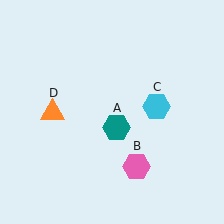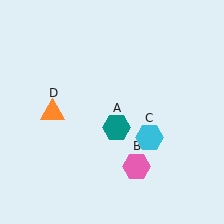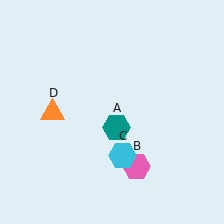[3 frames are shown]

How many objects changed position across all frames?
1 object changed position: cyan hexagon (object C).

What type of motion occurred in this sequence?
The cyan hexagon (object C) rotated clockwise around the center of the scene.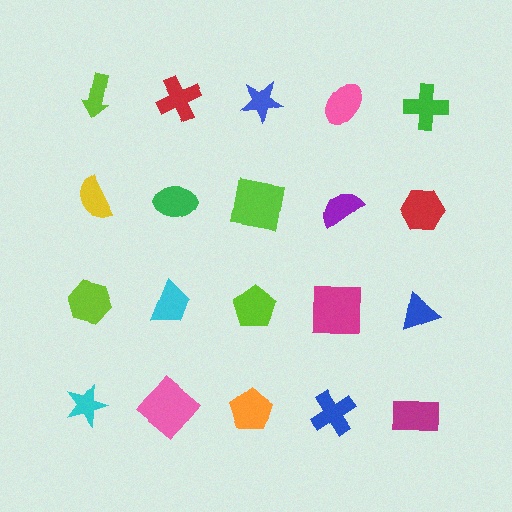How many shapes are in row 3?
5 shapes.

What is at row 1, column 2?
A red cross.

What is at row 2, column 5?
A red hexagon.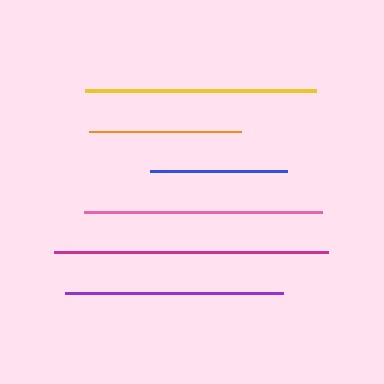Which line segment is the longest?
The magenta line is the longest at approximately 274 pixels.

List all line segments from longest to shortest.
From longest to shortest: magenta, pink, yellow, purple, orange, blue.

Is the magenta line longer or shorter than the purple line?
The magenta line is longer than the purple line.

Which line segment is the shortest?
The blue line is the shortest at approximately 138 pixels.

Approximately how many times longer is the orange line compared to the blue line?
The orange line is approximately 1.1 times the length of the blue line.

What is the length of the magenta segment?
The magenta segment is approximately 274 pixels long.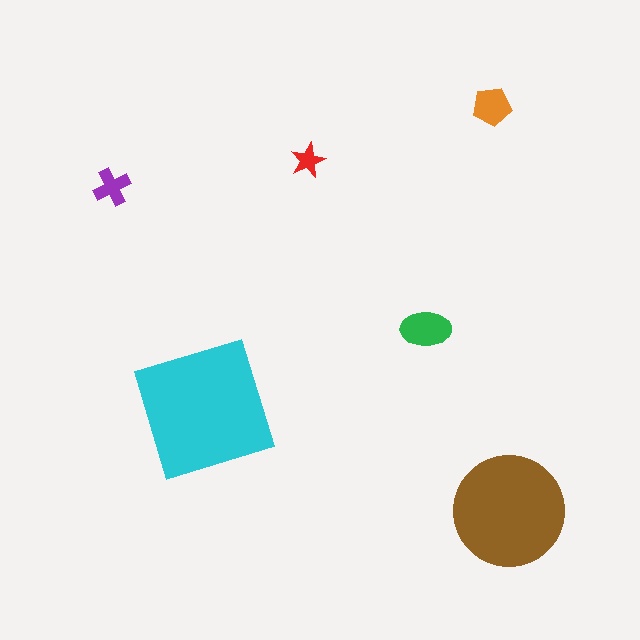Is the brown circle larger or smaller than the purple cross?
Larger.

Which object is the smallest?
The red star.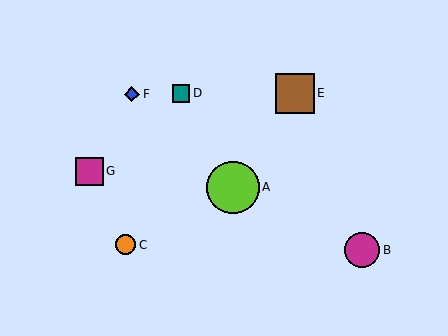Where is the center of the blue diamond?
The center of the blue diamond is at (132, 94).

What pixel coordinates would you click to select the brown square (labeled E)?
Click at (295, 93) to select the brown square E.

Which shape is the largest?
The lime circle (labeled A) is the largest.